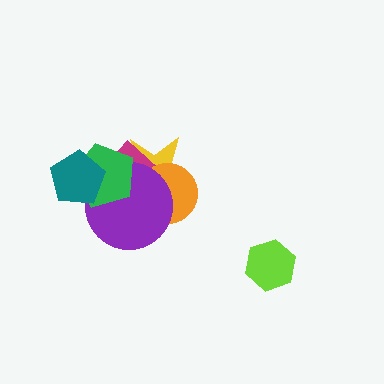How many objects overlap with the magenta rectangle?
4 objects overlap with the magenta rectangle.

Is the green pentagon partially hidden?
Yes, it is partially covered by another shape.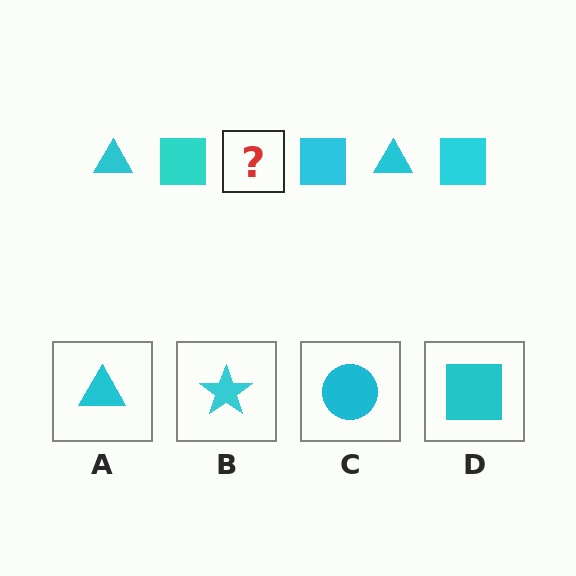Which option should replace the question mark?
Option A.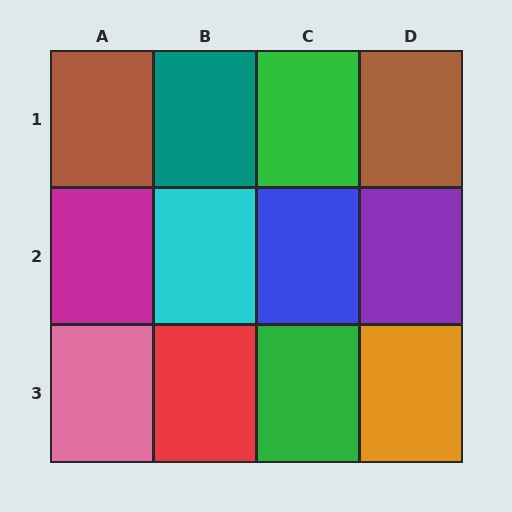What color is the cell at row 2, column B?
Cyan.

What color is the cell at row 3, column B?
Red.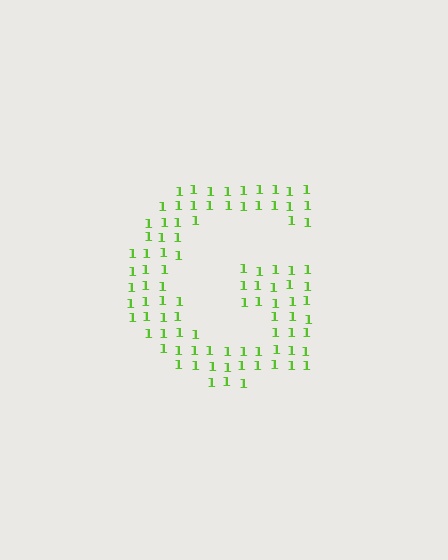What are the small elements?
The small elements are digit 1's.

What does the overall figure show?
The overall figure shows the letter G.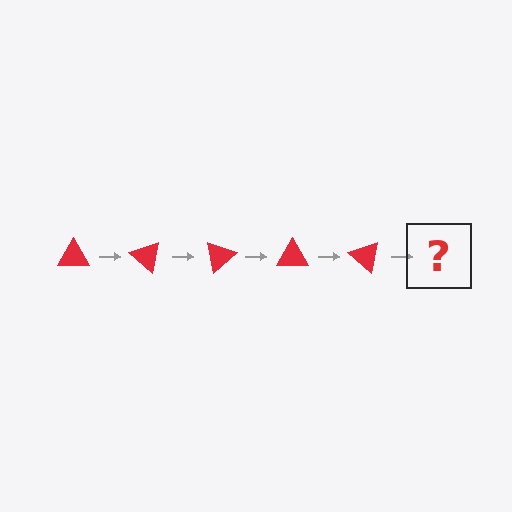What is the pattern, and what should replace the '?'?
The pattern is that the triangle rotates 40 degrees each step. The '?' should be a red triangle rotated 200 degrees.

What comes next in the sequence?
The next element should be a red triangle rotated 200 degrees.